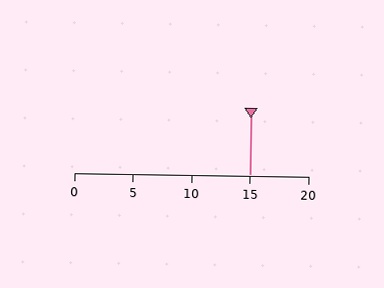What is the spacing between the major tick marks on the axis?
The major ticks are spaced 5 apart.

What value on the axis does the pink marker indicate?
The marker indicates approximately 15.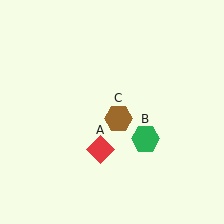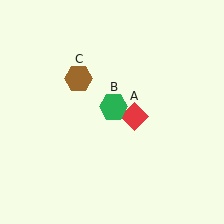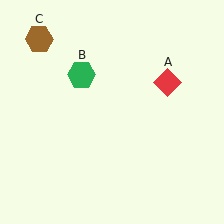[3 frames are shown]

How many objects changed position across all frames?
3 objects changed position: red diamond (object A), green hexagon (object B), brown hexagon (object C).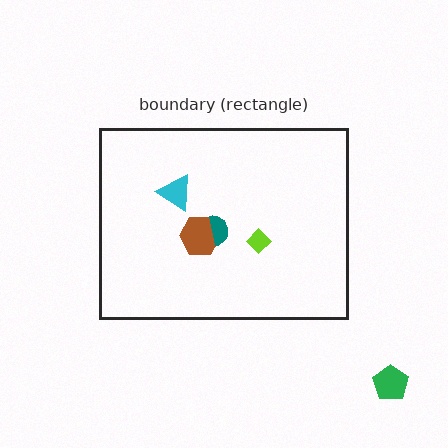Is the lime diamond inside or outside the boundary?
Inside.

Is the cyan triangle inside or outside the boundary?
Inside.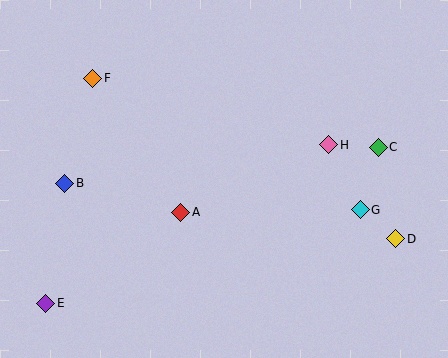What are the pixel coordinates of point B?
Point B is at (65, 183).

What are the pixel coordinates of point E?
Point E is at (46, 304).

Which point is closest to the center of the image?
Point A at (181, 212) is closest to the center.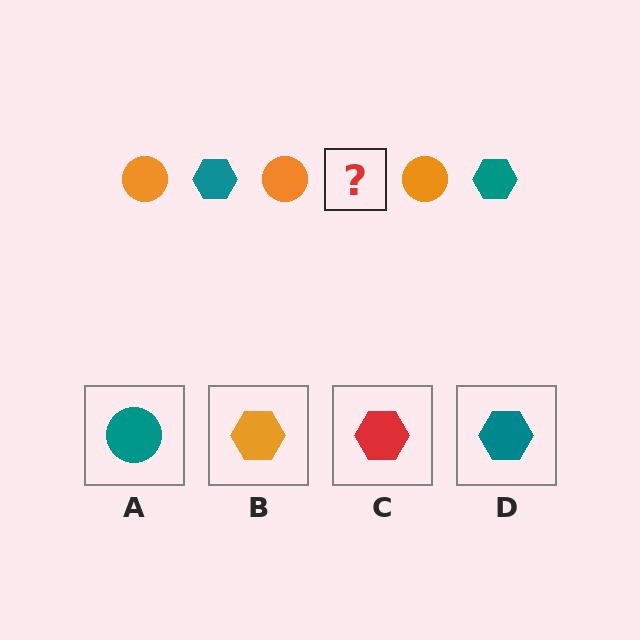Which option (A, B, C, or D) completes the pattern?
D.